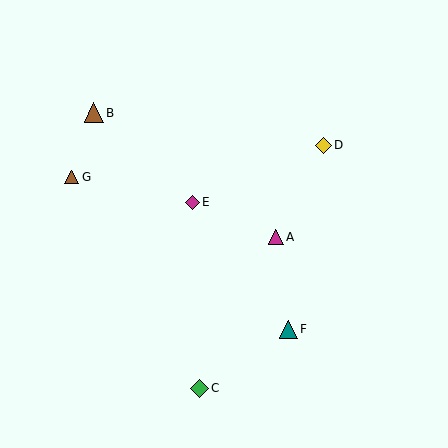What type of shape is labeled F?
Shape F is a teal triangle.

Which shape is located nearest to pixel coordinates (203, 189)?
The magenta diamond (labeled E) at (192, 202) is nearest to that location.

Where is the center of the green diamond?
The center of the green diamond is at (199, 388).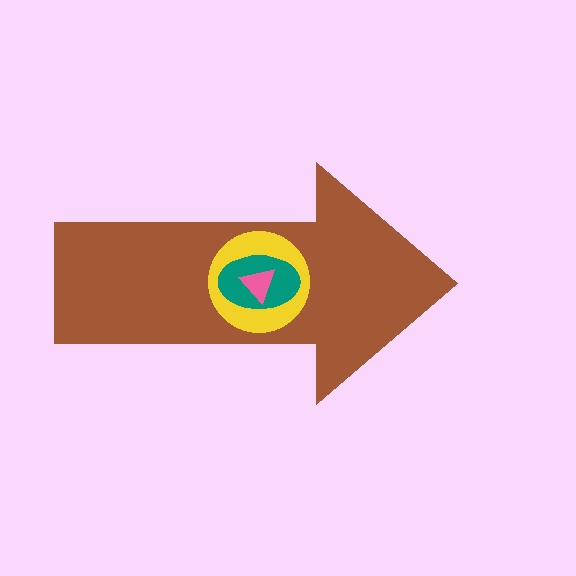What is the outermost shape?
The brown arrow.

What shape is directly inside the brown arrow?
The yellow circle.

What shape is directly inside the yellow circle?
The teal ellipse.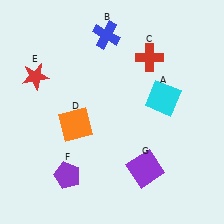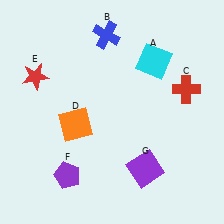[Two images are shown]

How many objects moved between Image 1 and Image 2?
2 objects moved between the two images.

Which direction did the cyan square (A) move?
The cyan square (A) moved up.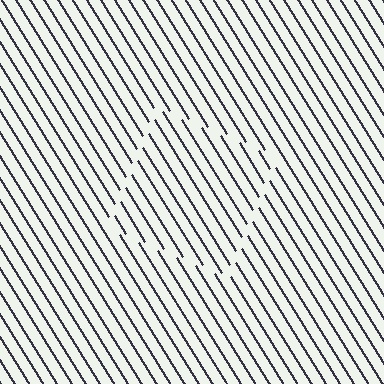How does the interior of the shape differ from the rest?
The interior of the shape contains the same grating, shifted by half a period — the contour is defined by the phase discontinuity where line-ends from the inner and outer gratings abut.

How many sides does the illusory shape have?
4 sides — the line-ends trace a square.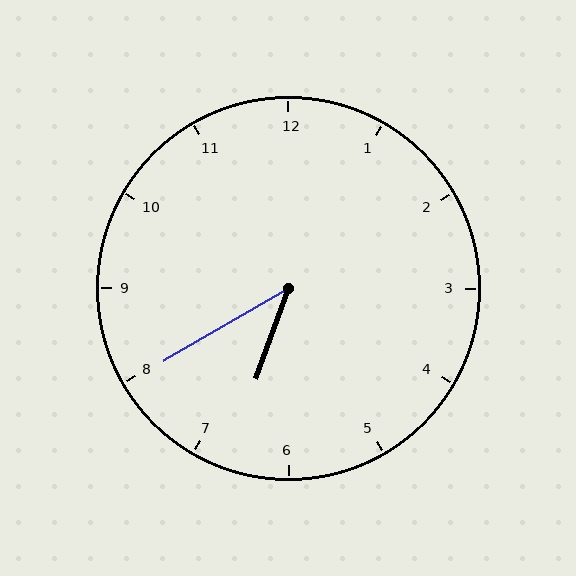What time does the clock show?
6:40.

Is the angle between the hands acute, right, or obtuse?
It is acute.